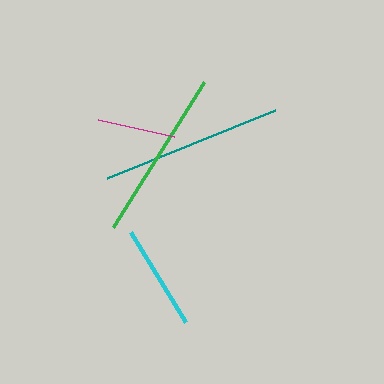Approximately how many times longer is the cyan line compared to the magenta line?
The cyan line is approximately 1.4 times the length of the magenta line.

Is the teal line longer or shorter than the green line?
The teal line is longer than the green line.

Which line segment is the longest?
The teal line is the longest at approximately 182 pixels.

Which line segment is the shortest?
The magenta line is the shortest at approximately 78 pixels.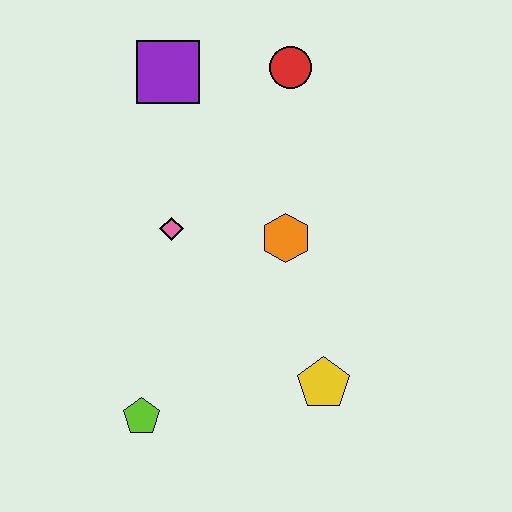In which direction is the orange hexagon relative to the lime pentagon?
The orange hexagon is above the lime pentagon.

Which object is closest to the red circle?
The purple square is closest to the red circle.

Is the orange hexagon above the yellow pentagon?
Yes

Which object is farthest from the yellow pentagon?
The purple square is farthest from the yellow pentagon.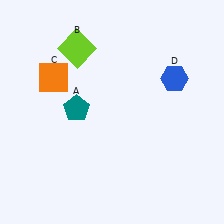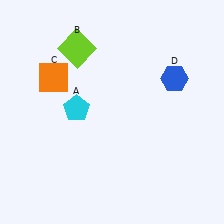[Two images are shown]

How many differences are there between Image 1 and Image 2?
There is 1 difference between the two images.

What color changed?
The pentagon (A) changed from teal in Image 1 to cyan in Image 2.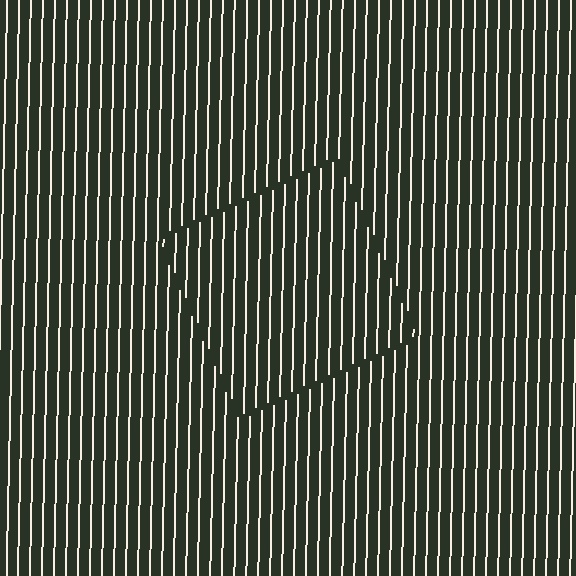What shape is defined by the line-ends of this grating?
An illusory square. The interior of the shape contains the same grating, shifted by half a period — the contour is defined by the phase discontinuity where line-ends from the inner and outer gratings abut.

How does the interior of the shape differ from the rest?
The interior of the shape contains the same grating, shifted by half a period — the contour is defined by the phase discontinuity where line-ends from the inner and outer gratings abut.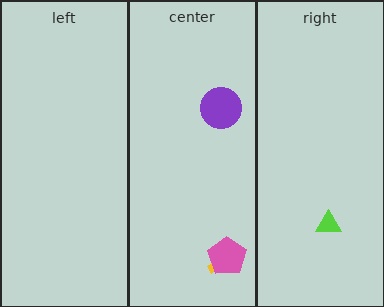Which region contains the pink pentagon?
The center region.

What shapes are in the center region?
The yellow arrow, the pink pentagon, the purple circle.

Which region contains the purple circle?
The center region.